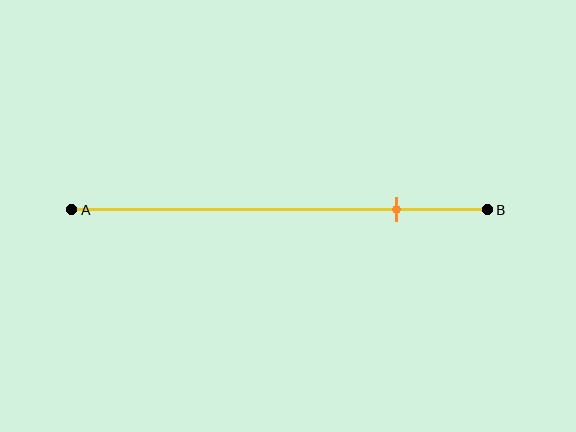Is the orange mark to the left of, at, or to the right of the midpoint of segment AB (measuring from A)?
The orange mark is to the right of the midpoint of segment AB.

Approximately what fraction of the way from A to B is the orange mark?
The orange mark is approximately 80% of the way from A to B.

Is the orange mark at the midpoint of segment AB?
No, the mark is at about 80% from A, not at the 50% midpoint.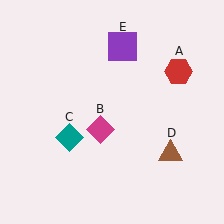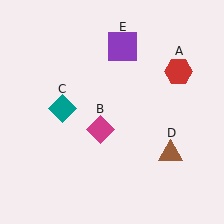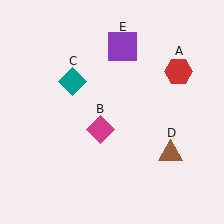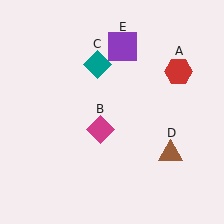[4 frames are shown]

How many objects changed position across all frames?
1 object changed position: teal diamond (object C).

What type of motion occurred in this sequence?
The teal diamond (object C) rotated clockwise around the center of the scene.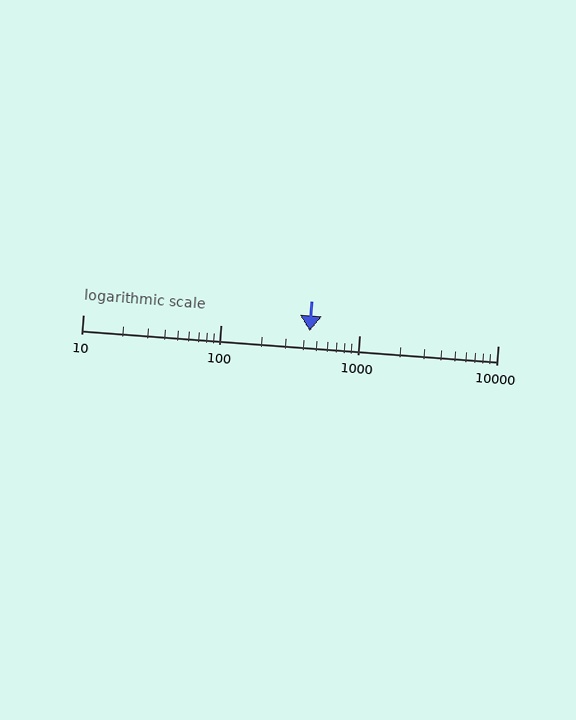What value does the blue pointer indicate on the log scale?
The pointer indicates approximately 440.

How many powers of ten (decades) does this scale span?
The scale spans 3 decades, from 10 to 10000.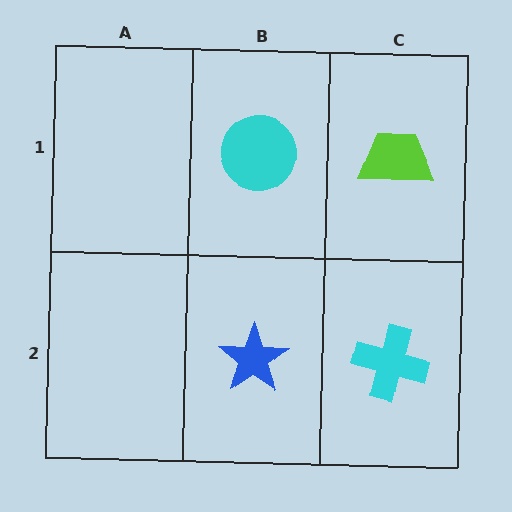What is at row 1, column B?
A cyan circle.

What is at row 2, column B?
A blue star.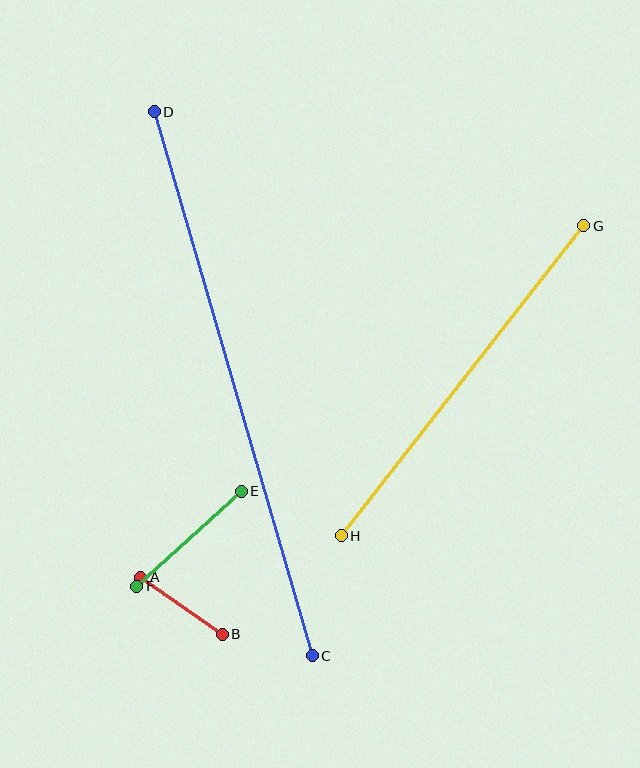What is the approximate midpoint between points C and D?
The midpoint is at approximately (233, 384) pixels.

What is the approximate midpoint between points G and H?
The midpoint is at approximately (462, 381) pixels.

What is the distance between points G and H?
The distance is approximately 394 pixels.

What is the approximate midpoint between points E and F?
The midpoint is at approximately (189, 539) pixels.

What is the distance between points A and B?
The distance is approximately 100 pixels.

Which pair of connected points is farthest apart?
Points C and D are farthest apart.